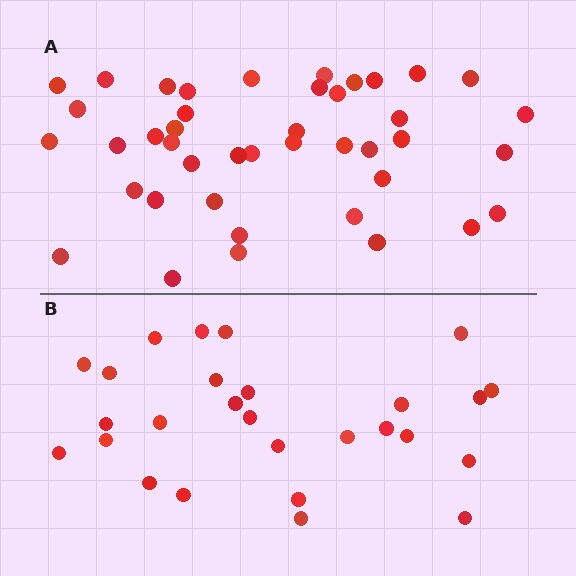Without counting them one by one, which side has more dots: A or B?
Region A (the top region) has more dots.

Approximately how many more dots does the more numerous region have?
Region A has approximately 15 more dots than region B.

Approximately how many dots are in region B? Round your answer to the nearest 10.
About 30 dots. (The exact count is 27, which rounds to 30.)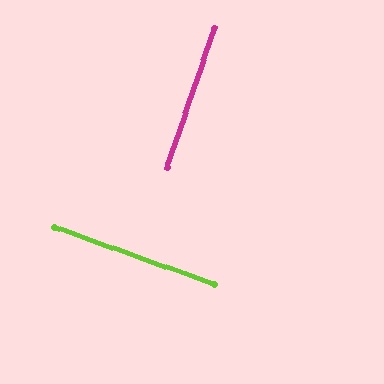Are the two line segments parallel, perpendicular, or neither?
Perpendicular — they meet at approximately 89°.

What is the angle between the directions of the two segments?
Approximately 89 degrees.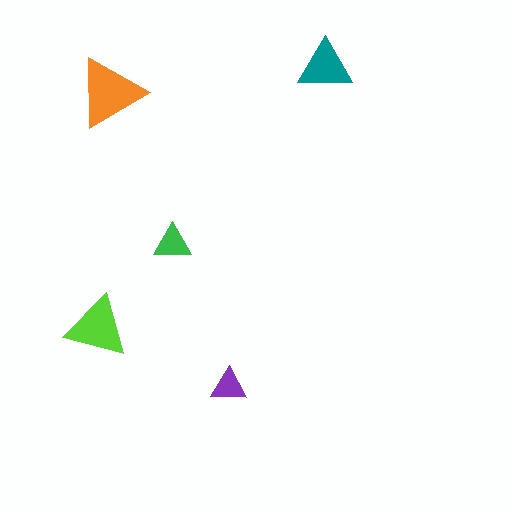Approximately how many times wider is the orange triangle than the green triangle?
About 2 times wider.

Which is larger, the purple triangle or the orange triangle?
The orange one.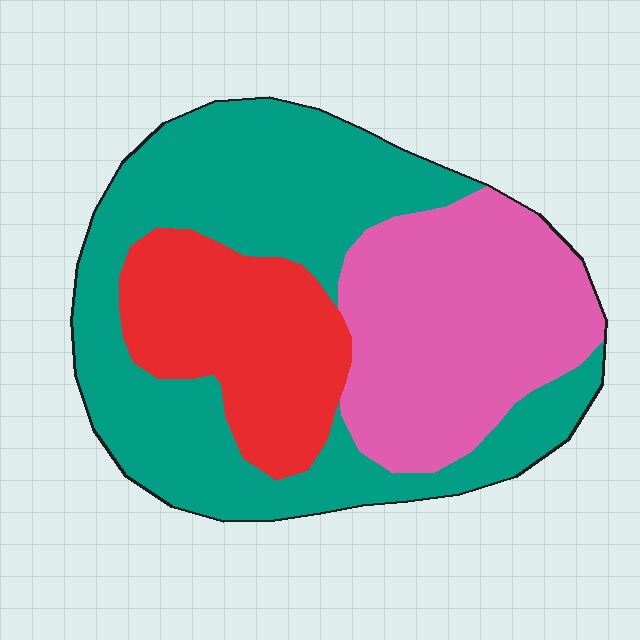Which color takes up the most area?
Teal, at roughly 50%.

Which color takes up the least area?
Red, at roughly 20%.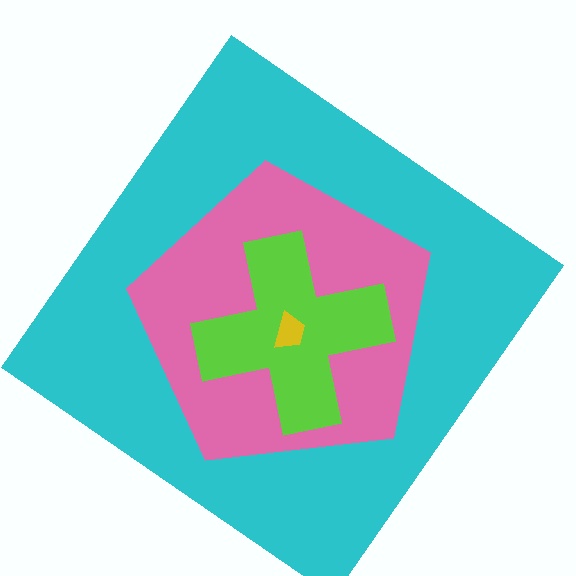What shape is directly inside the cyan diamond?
The pink pentagon.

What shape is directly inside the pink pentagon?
The lime cross.